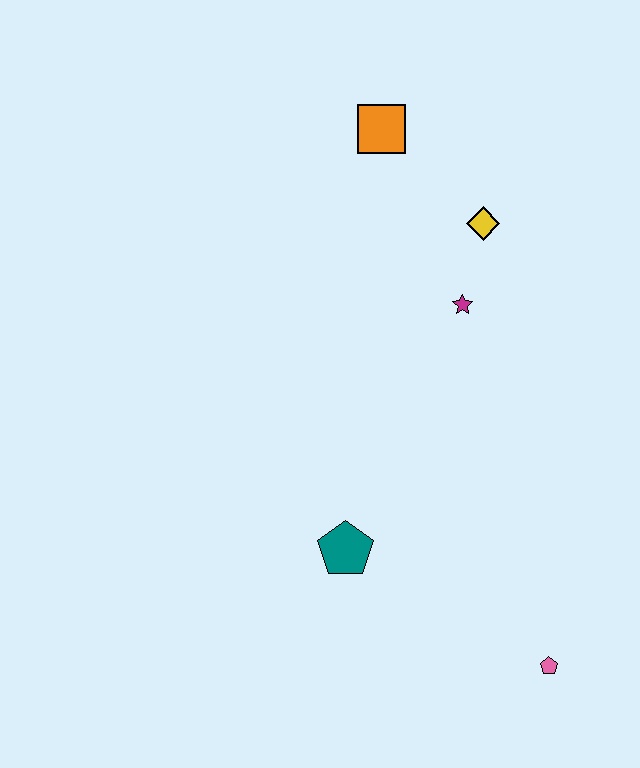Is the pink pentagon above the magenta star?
No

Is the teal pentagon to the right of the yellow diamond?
No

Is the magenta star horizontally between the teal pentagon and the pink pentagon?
Yes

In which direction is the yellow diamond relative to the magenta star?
The yellow diamond is above the magenta star.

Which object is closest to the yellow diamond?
The magenta star is closest to the yellow diamond.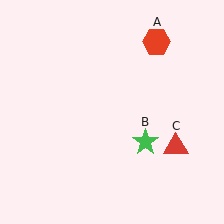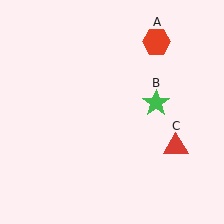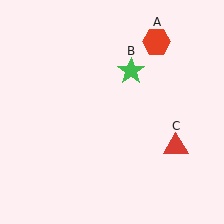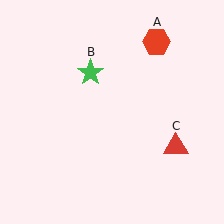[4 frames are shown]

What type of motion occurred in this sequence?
The green star (object B) rotated counterclockwise around the center of the scene.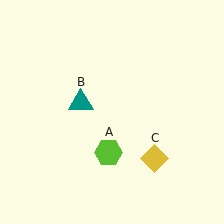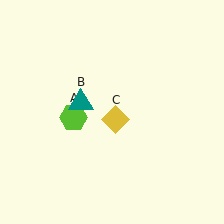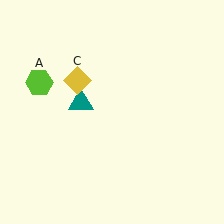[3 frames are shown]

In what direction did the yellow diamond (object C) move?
The yellow diamond (object C) moved up and to the left.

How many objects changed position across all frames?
2 objects changed position: lime hexagon (object A), yellow diamond (object C).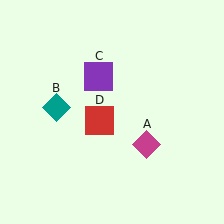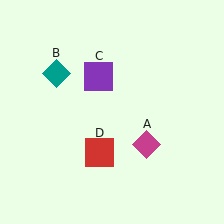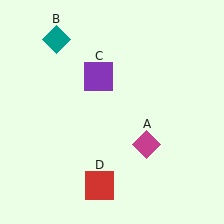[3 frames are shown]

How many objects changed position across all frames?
2 objects changed position: teal diamond (object B), red square (object D).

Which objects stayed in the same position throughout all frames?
Magenta diamond (object A) and purple square (object C) remained stationary.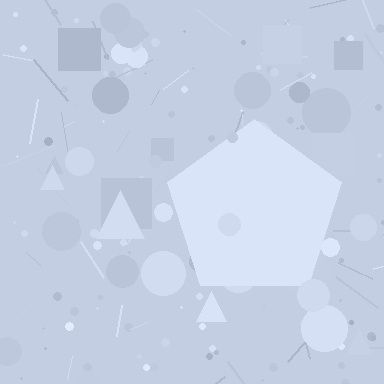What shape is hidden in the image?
A pentagon is hidden in the image.